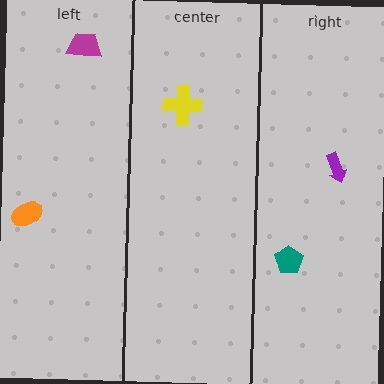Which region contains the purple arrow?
The right region.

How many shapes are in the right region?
2.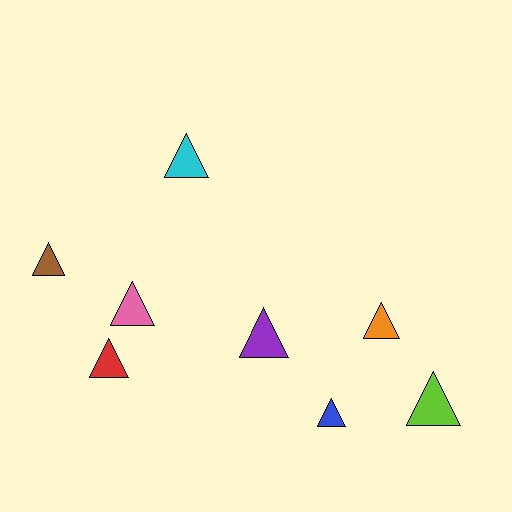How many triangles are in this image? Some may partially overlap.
There are 8 triangles.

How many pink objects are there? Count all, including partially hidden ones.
There is 1 pink object.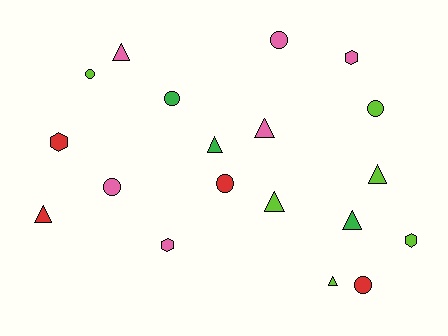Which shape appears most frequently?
Triangle, with 8 objects.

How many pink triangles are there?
There are 2 pink triangles.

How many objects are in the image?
There are 19 objects.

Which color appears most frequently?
Pink, with 6 objects.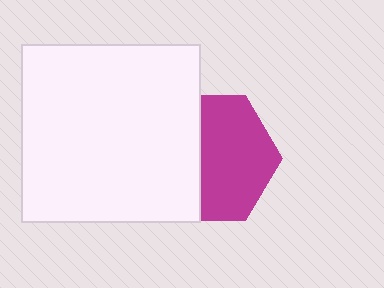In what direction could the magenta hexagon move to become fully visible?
The magenta hexagon could move right. That would shift it out from behind the white square entirely.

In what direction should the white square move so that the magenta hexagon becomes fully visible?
The white square should move left. That is the shortest direction to clear the overlap and leave the magenta hexagon fully visible.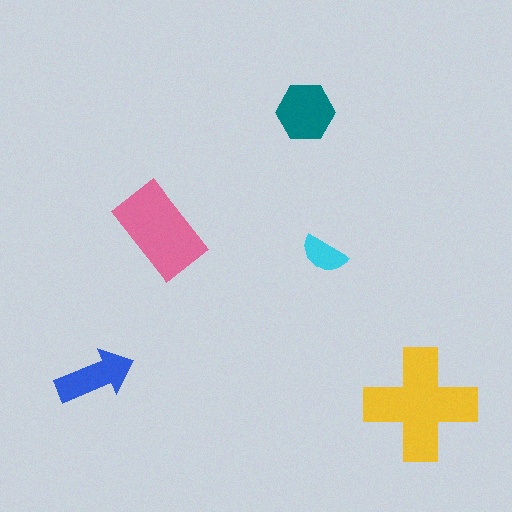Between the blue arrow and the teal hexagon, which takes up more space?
The teal hexagon.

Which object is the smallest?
The cyan semicircle.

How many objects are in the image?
There are 5 objects in the image.